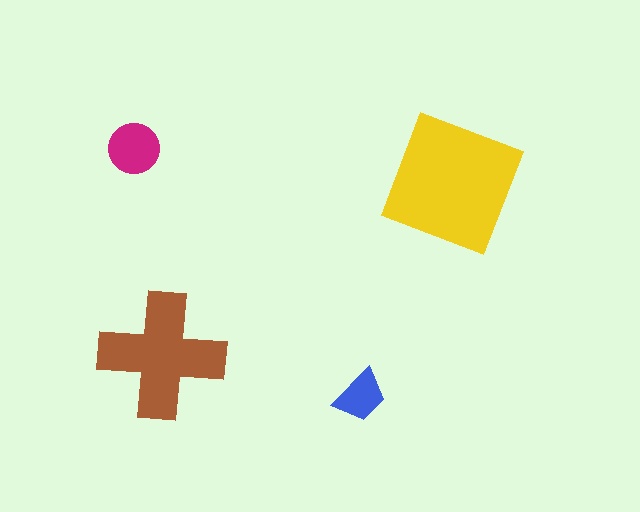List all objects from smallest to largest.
The blue trapezoid, the magenta circle, the brown cross, the yellow square.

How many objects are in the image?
There are 4 objects in the image.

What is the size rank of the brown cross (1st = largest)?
2nd.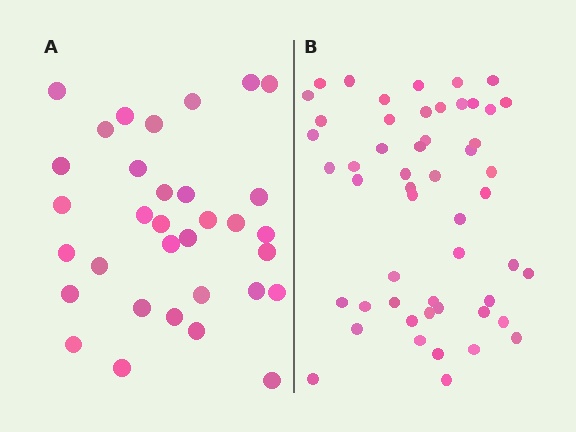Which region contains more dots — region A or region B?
Region B (the right region) has more dots.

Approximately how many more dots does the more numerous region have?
Region B has approximately 20 more dots than region A.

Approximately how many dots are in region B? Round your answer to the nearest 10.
About 50 dots. (The exact count is 52, which rounds to 50.)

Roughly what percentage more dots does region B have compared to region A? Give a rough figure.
About 60% more.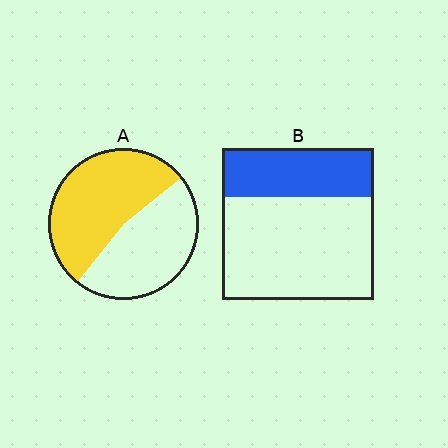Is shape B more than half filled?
No.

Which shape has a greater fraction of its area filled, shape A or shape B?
Shape A.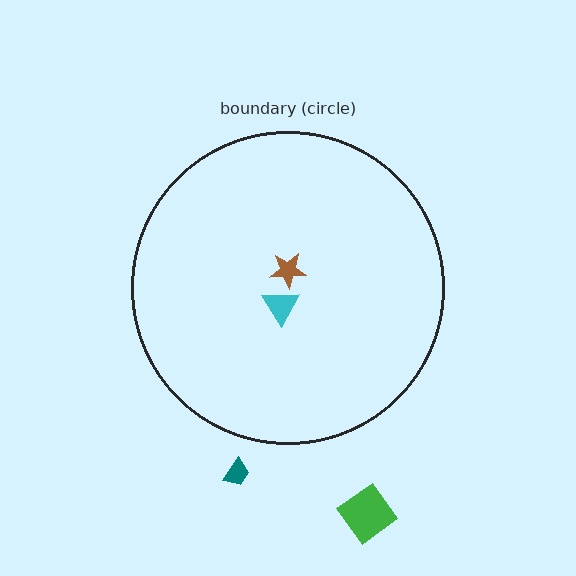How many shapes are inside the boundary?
2 inside, 2 outside.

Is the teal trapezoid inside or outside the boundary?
Outside.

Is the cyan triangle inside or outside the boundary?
Inside.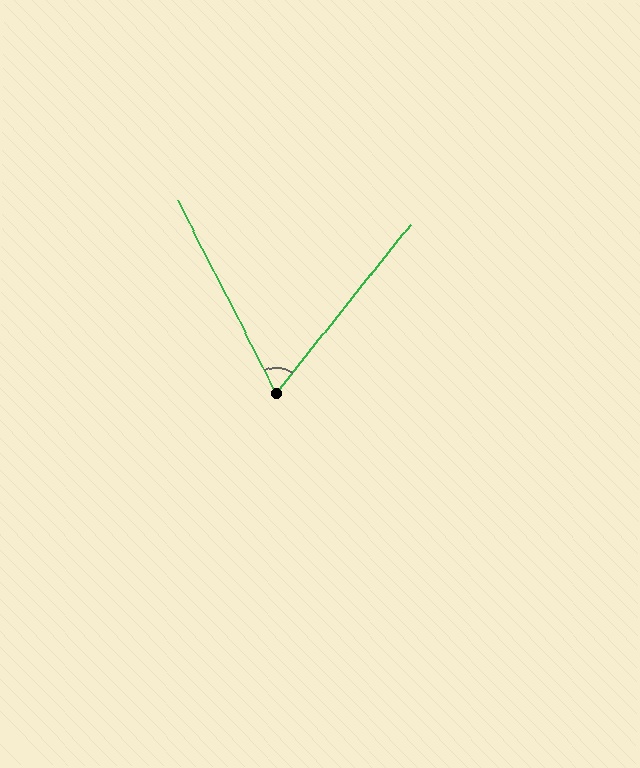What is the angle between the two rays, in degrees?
Approximately 66 degrees.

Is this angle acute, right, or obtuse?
It is acute.